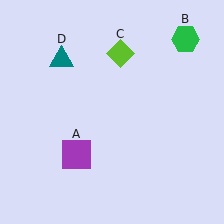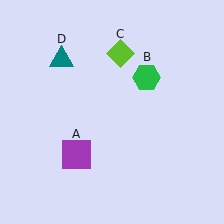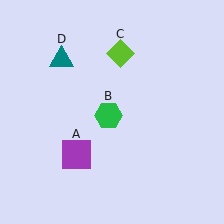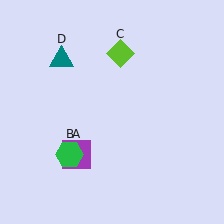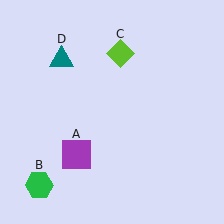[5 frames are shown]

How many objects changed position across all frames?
1 object changed position: green hexagon (object B).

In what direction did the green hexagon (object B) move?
The green hexagon (object B) moved down and to the left.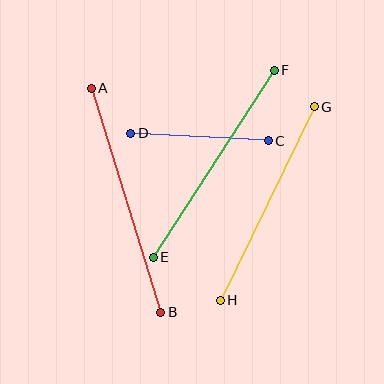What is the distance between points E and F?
The distance is approximately 222 pixels.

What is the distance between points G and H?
The distance is approximately 215 pixels.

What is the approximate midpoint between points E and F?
The midpoint is at approximately (214, 164) pixels.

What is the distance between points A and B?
The distance is approximately 235 pixels.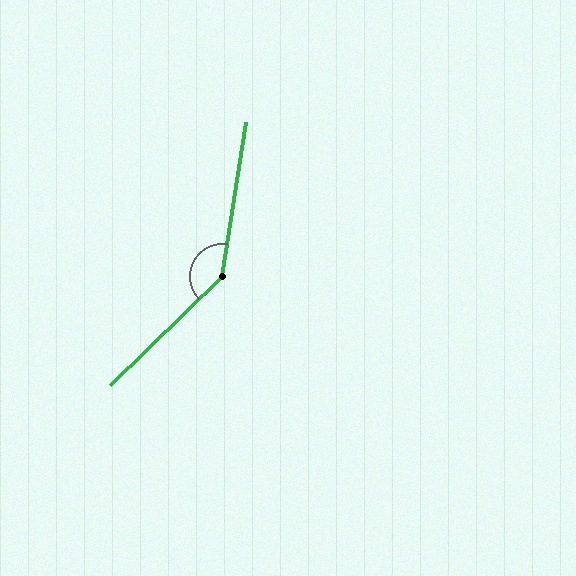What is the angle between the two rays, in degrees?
Approximately 143 degrees.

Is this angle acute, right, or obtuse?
It is obtuse.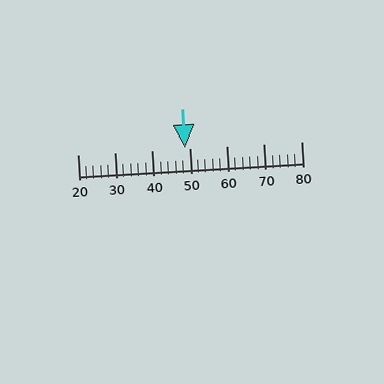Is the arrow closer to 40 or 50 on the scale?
The arrow is closer to 50.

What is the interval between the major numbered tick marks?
The major tick marks are spaced 10 units apart.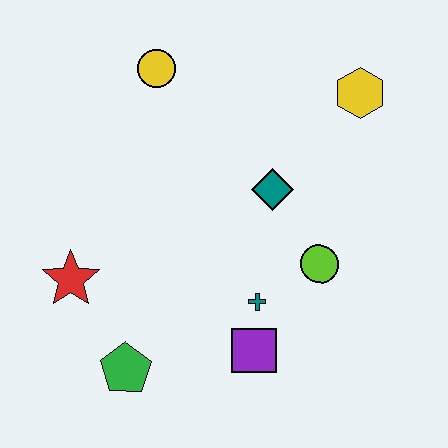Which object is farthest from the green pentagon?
The yellow hexagon is farthest from the green pentagon.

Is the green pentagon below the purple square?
Yes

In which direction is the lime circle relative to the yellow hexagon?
The lime circle is below the yellow hexagon.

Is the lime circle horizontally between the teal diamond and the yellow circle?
No